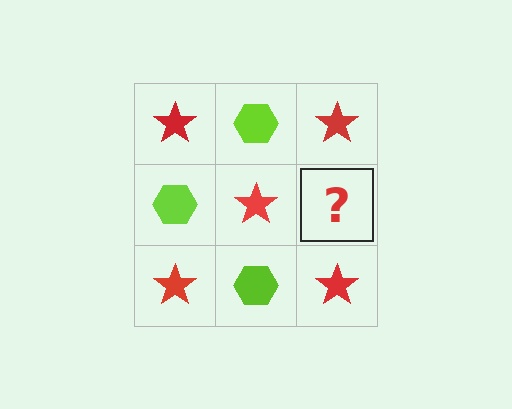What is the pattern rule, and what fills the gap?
The rule is that it alternates red star and lime hexagon in a checkerboard pattern. The gap should be filled with a lime hexagon.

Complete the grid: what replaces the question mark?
The question mark should be replaced with a lime hexagon.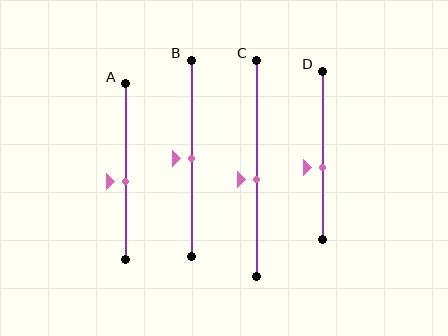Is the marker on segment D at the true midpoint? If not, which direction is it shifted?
No, the marker on segment D is shifted downward by about 7% of the segment length.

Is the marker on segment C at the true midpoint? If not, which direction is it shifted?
No, the marker on segment C is shifted downward by about 5% of the segment length.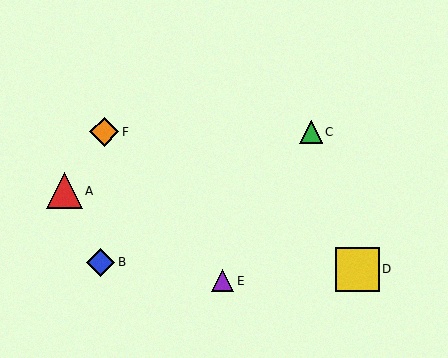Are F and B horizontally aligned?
No, F is at y≈132 and B is at y≈262.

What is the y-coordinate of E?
Object E is at y≈281.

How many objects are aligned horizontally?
2 objects (C, F) are aligned horizontally.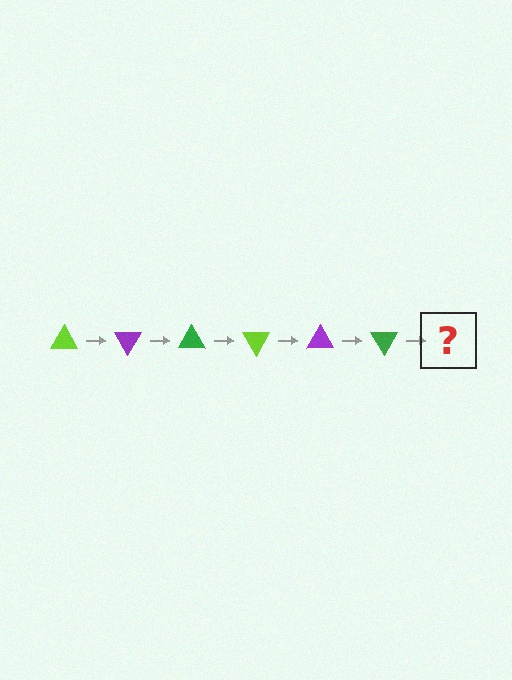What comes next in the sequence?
The next element should be a lime triangle, rotated 360 degrees from the start.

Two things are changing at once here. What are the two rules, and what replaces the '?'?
The two rules are that it rotates 60 degrees each step and the color cycles through lime, purple, and green. The '?' should be a lime triangle, rotated 360 degrees from the start.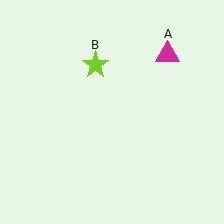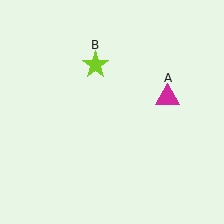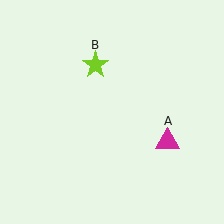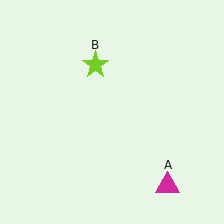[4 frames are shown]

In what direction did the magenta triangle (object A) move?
The magenta triangle (object A) moved down.